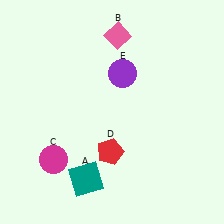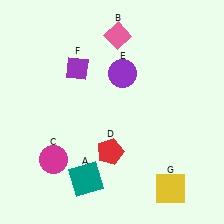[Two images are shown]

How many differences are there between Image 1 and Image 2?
There are 2 differences between the two images.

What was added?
A purple diamond (F), a yellow square (G) were added in Image 2.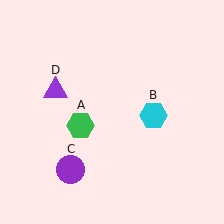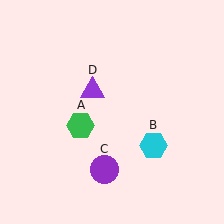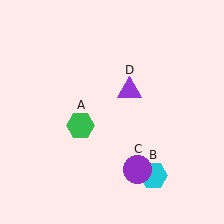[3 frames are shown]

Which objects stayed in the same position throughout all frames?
Green hexagon (object A) remained stationary.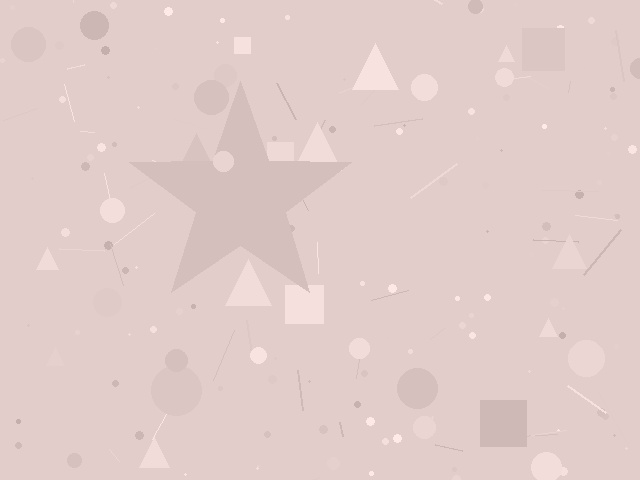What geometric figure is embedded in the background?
A star is embedded in the background.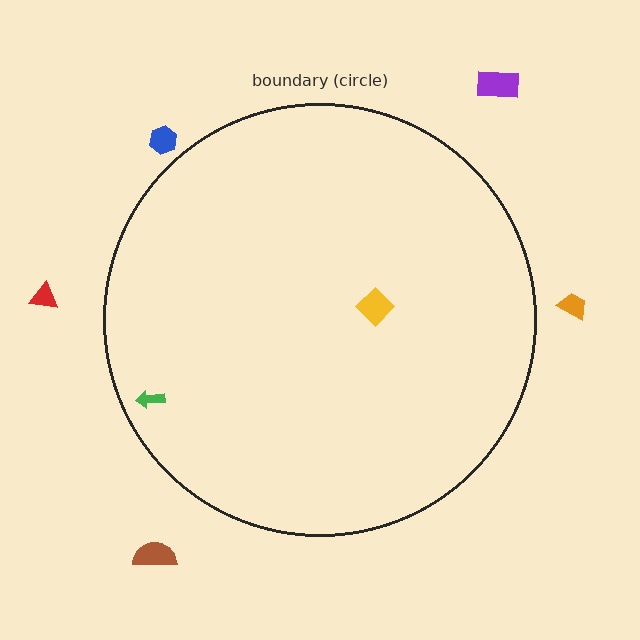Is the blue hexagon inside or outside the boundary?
Outside.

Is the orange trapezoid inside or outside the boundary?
Outside.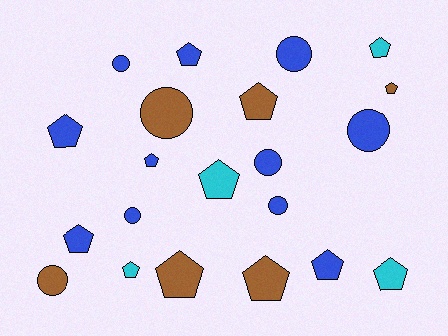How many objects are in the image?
There are 21 objects.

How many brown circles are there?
There are 2 brown circles.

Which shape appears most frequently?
Pentagon, with 13 objects.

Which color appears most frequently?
Blue, with 11 objects.